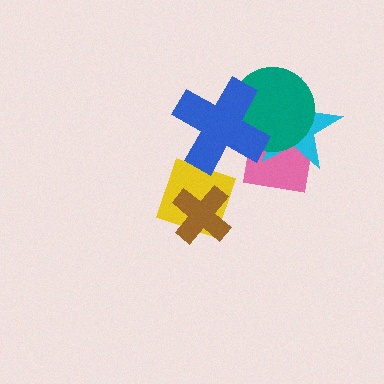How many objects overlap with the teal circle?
3 objects overlap with the teal circle.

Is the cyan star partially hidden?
Yes, it is partially covered by another shape.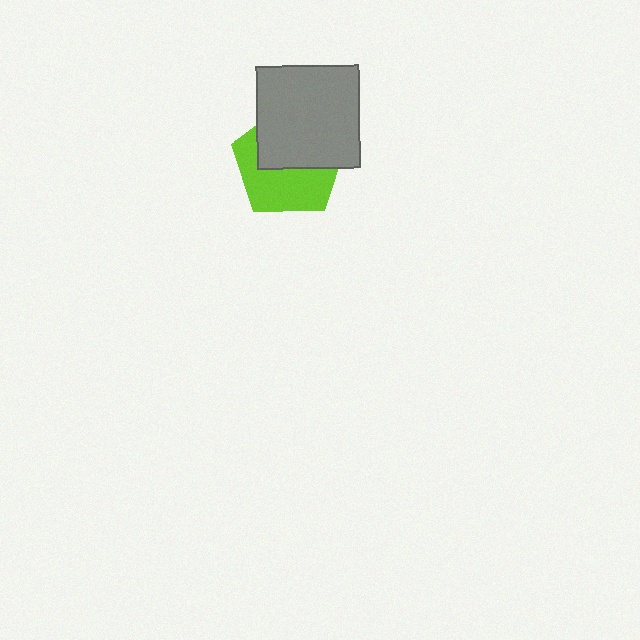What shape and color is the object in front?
The object in front is a gray square.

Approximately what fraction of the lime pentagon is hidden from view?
Roughly 50% of the lime pentagon is hidden behind the gray square.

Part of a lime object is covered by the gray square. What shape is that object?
It is a pentagon.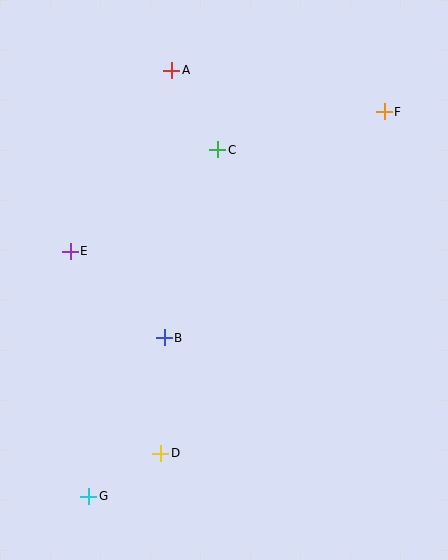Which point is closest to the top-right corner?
Point F is closest to the top-right corner.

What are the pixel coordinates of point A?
Point A is at (172, 70).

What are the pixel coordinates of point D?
Point D is at (161, 453).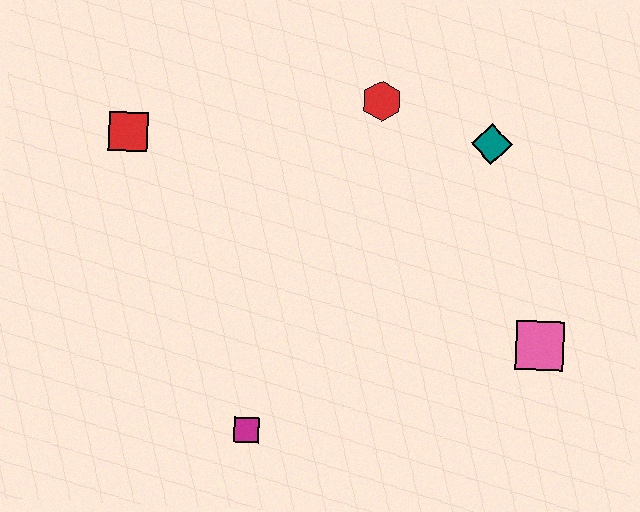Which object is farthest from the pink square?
The red square is farthest from the pink square.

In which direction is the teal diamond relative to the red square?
The teal diamond is to the right of the red square.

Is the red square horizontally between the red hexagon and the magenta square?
No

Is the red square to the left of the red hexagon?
Yes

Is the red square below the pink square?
No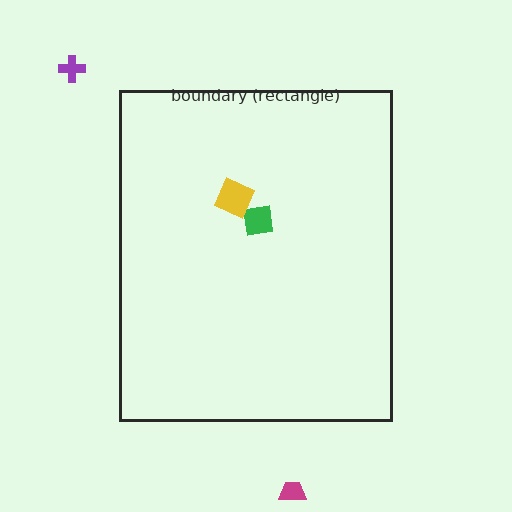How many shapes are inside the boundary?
2 inside, 2 outside.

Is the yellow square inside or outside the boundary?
Inside.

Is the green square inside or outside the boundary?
Inside.